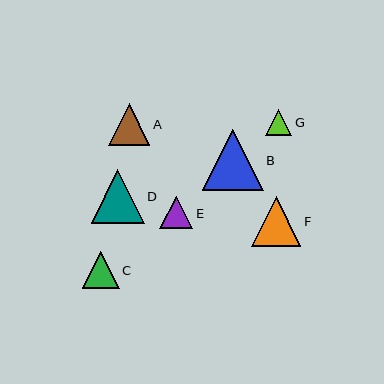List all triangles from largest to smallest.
From largest to smallest: B, D, F, A, C, E, G.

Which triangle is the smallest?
Triangle G is the smallest with a size of approximately 26 pixels.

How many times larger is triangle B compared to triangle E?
Triangle B is approximately 1.9 times the size of triangle E.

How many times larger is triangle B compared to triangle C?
Triangle B is approximately 1.7 times the size of triangle C.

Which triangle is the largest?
Triangle B is the largest with a size of approximately 61 pixels.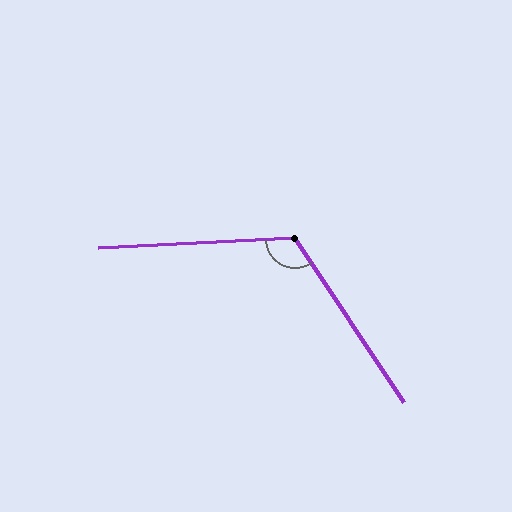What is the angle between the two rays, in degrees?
Approximately 121 degrees.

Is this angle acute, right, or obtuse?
It is obtuse.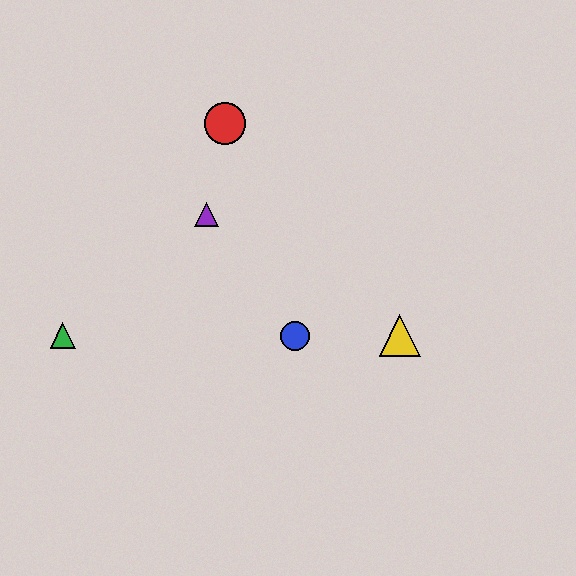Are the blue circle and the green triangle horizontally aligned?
Yes, both are at y≈336.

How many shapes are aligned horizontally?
3 shapes (the blue circle, the green triangle, the yellow triangle) are aligned horizontally.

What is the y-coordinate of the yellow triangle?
The yellow triangle is at y≈336.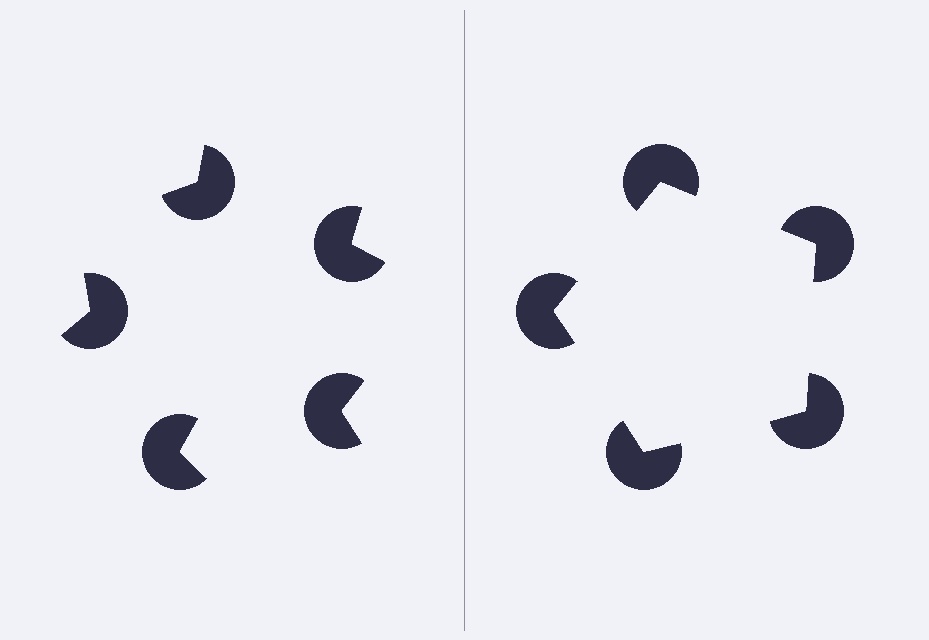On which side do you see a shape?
An illusory pentagon appears on the right side. On the left side the wedge cuts are rotated, so no coherent shape forms.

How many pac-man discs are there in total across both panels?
10 — 5 on each side.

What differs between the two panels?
The pac-man discs are positioned identically on both sides; only the wedge orientations differ. On the right they align to a pentagon; on the left they are misaligned.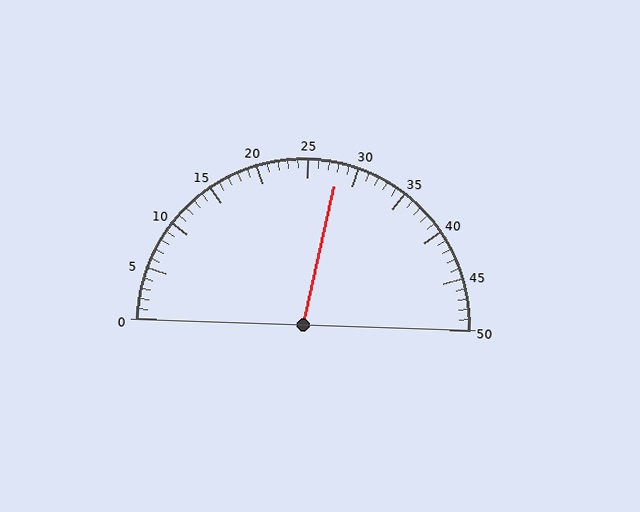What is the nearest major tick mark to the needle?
The nearest major tick mark is 30.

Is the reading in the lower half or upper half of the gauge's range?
The reading is in the upper half of the range (0 to 50).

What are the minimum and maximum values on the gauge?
The gauge ranges from 0 to 50.